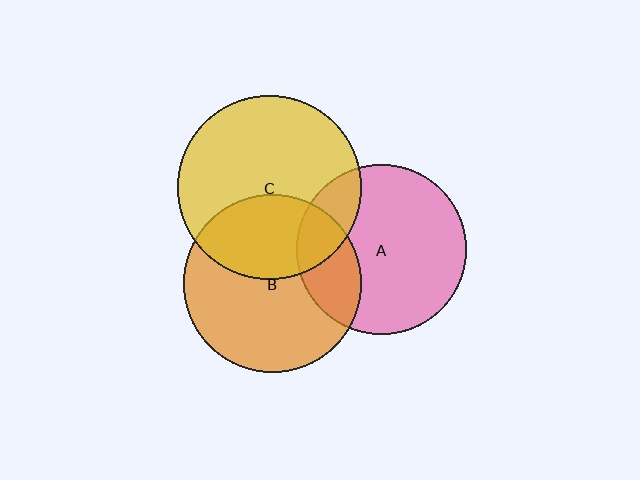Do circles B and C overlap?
Yes.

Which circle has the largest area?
Circle C (yellow).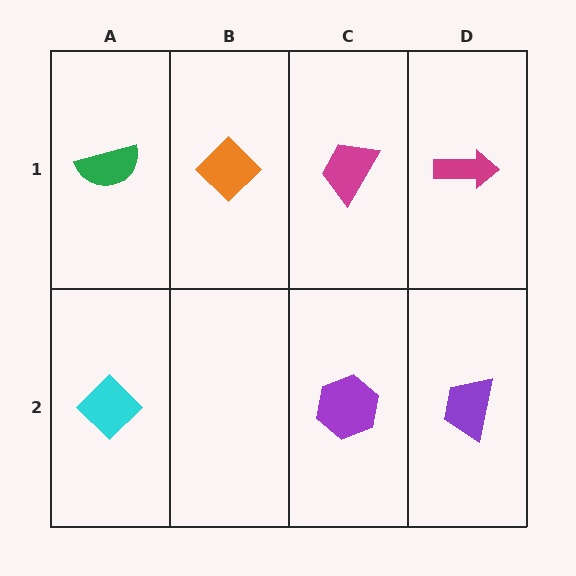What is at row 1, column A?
A green semicircle.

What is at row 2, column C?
A purple hexagon.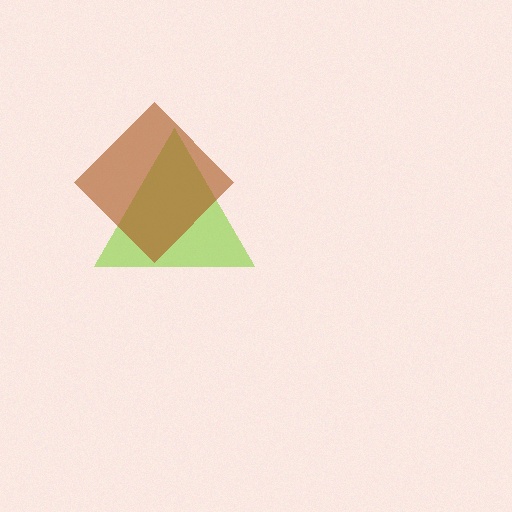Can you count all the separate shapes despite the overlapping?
Yes, there are 2 separate shapes.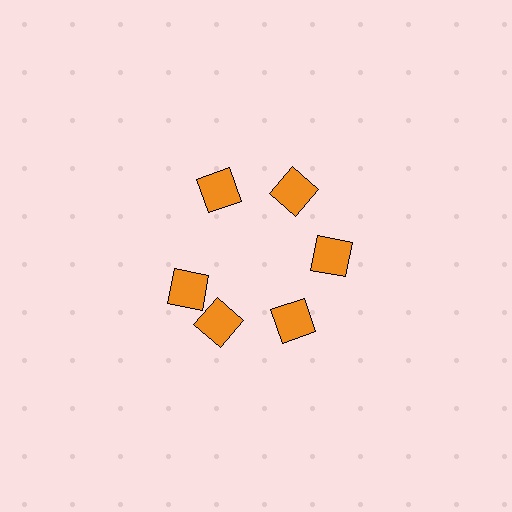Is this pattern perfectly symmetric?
No. The 6 orange diamonds are arranged in a ring, but one element near the 9 o'clock position is rotated out of alignment along the ring, breaking the 6-fold rotational symmetry.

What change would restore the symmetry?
The symmetry would be restored by rotating it back into even spacing with its neighbors so that all 6 diamonds sit at equal angles and equal distance from the center.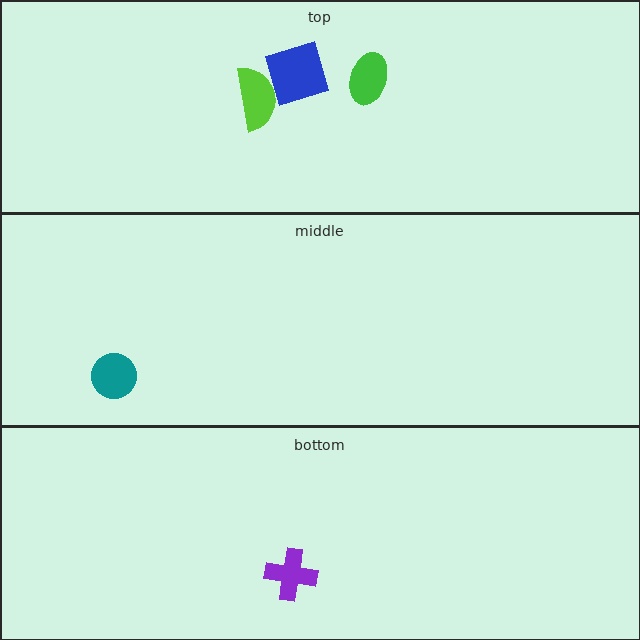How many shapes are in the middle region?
1.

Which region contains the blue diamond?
The top region.